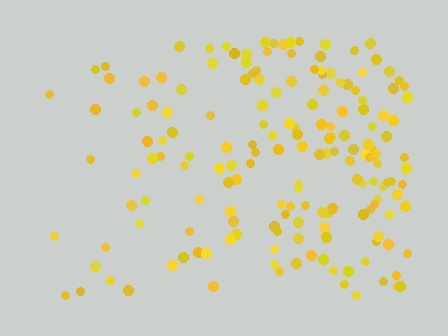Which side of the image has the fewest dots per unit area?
The left.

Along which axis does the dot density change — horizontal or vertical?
Horizontal.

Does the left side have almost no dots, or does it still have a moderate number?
Still a moderate number, just noticeably fewer than the right.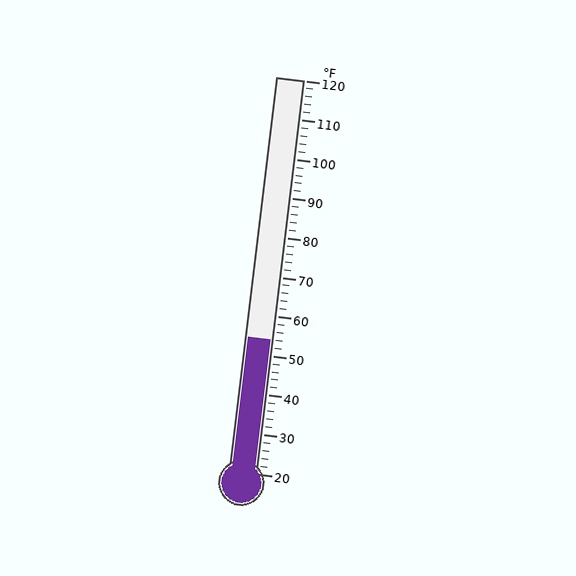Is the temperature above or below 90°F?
The temperature is below 90°F.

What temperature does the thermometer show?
The thermometer shows approximately 54°F.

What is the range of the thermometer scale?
The thermometer scale ranges from 20°F to 120°F.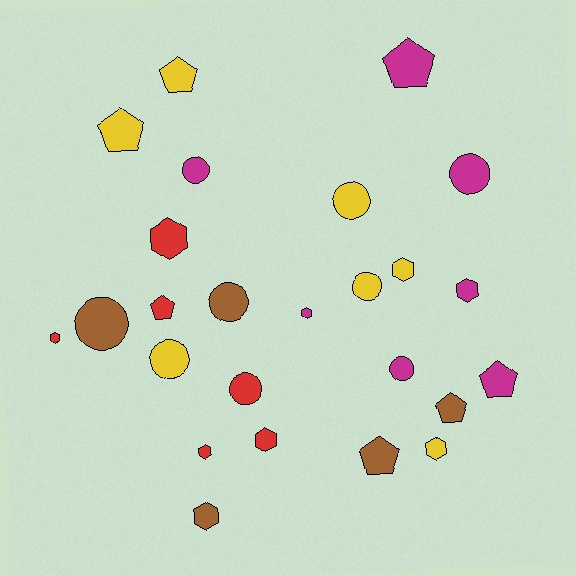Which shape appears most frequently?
Circle, with 9 objects.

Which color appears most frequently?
Yellow, with 7 objects.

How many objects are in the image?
There are 25 objects.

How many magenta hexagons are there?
There are 2 magenta hexagons.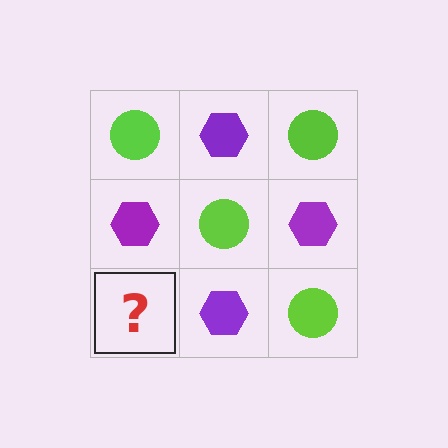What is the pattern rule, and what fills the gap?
The rule is that it alternates lime circle and purple hexagon in a checkerboard pattern. The gap should be filled with a lime circle.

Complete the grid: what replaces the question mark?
The question mark should be replaced with a lime circle.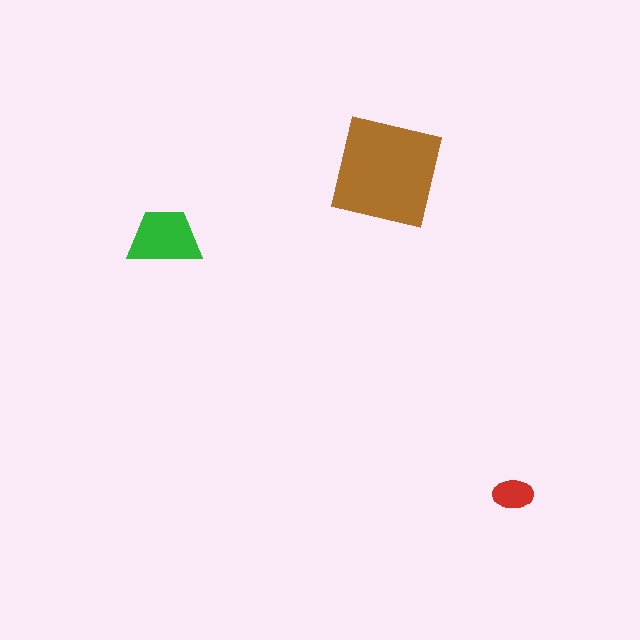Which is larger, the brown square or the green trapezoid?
The brown square.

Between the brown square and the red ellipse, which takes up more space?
The brown square.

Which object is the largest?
The brown square.